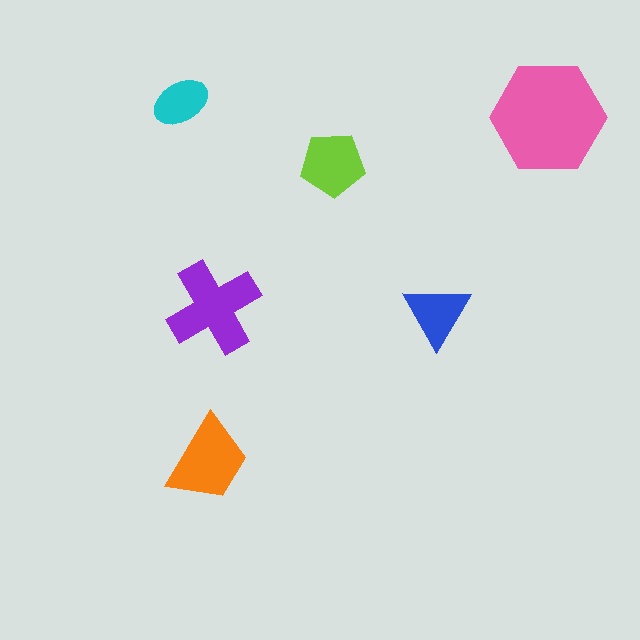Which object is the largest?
The pink hexagon.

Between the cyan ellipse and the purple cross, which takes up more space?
The purple cross.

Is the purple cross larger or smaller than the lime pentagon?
Larger.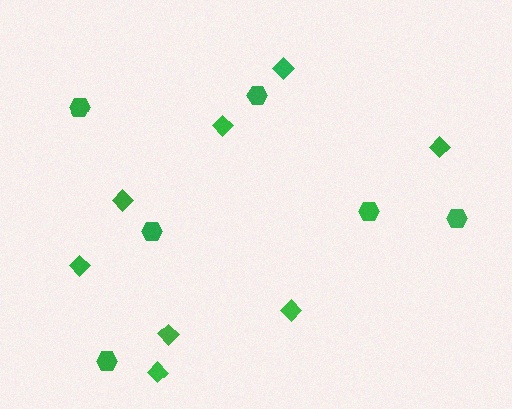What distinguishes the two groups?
There are 2 groups: one group of hexagons (6) and one group of diamonds (8).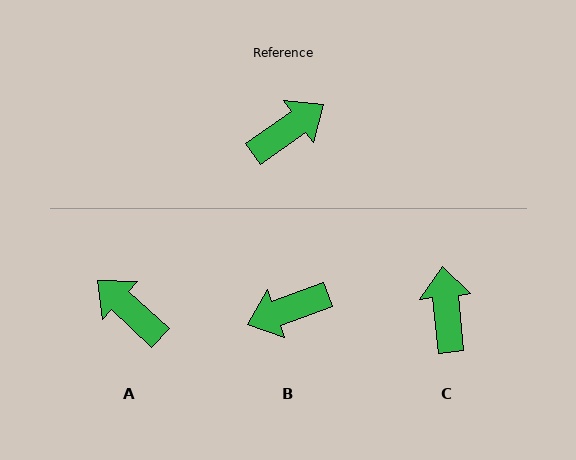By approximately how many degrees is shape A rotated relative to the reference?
Approximately 102 degrees counter-clockwise.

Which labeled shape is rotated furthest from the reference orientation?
B, about 166 degrees away.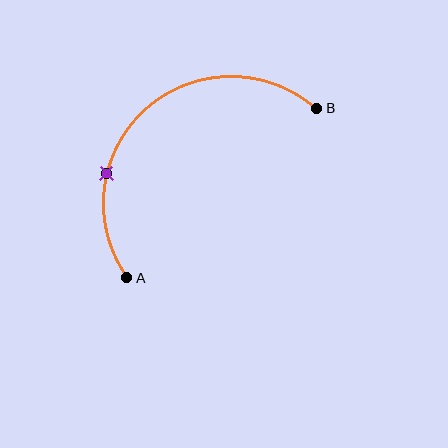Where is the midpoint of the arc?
The arc midpoint is the point on the curve farthest from the straight line joining A and B. It sits above and to the left of that line.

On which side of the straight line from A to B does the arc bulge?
The arc bulges above and to the left of the straight line connecting A and B.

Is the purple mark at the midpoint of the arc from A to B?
No. The purple mark lies on the arc but is closer to endpoint A. The arc midpoint would be at the point on the curve equidistant along the arc from both A and B.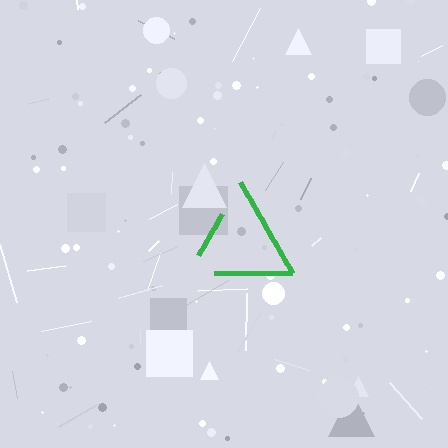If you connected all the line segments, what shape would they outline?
They would outline a triangle.